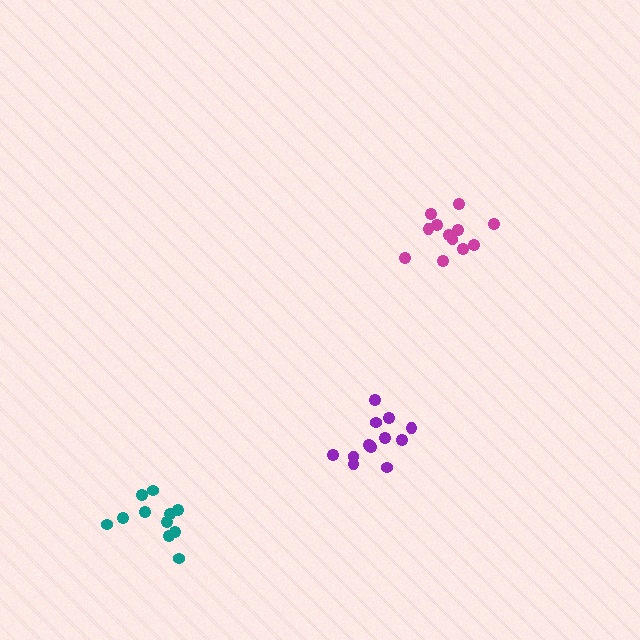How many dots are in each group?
Group 1: 11 dots, Group 2: 13 dots, Group 3: 12 dots (36 total).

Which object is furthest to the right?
The magenta cluster is rightmost.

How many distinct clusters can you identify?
There are 3 distinct clusters.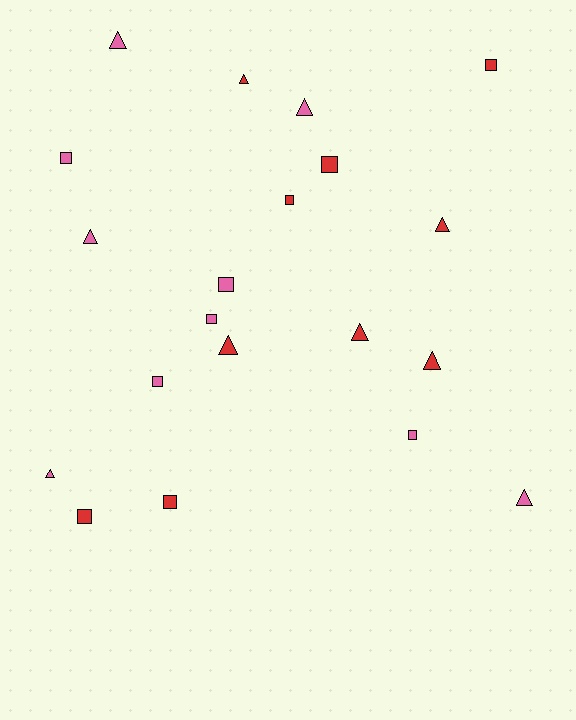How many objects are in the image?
There are 20 objects.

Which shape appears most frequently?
Square, with 10 objects.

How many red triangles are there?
There are 5 red triangles.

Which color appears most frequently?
Pink, with 10 objects.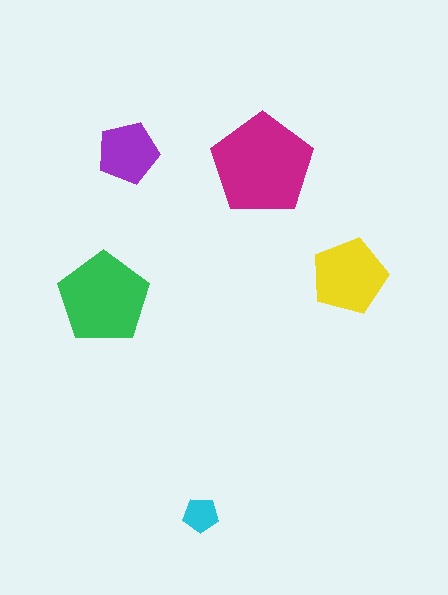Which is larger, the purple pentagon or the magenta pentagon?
The magenta one.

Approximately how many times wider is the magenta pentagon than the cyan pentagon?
About 3 times wider.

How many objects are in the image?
There are 5 objects in the image.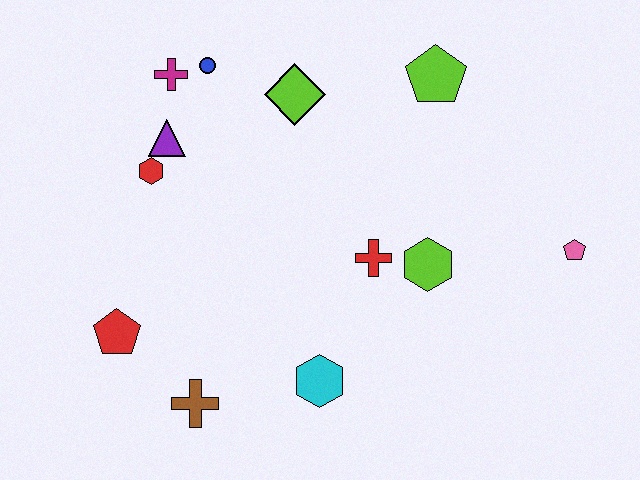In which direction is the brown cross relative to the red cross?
The brown cross is to the left of the red cross.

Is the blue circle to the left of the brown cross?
No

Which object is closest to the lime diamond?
The blue circle is closest to the lime diamond.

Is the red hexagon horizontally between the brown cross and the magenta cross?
No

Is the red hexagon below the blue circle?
Yes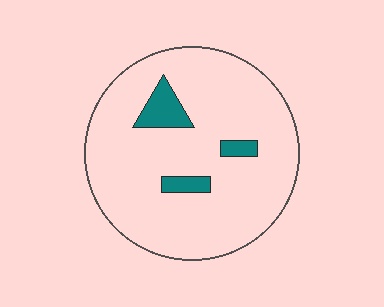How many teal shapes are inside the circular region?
3.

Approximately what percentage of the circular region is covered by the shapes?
Approximately 10%.